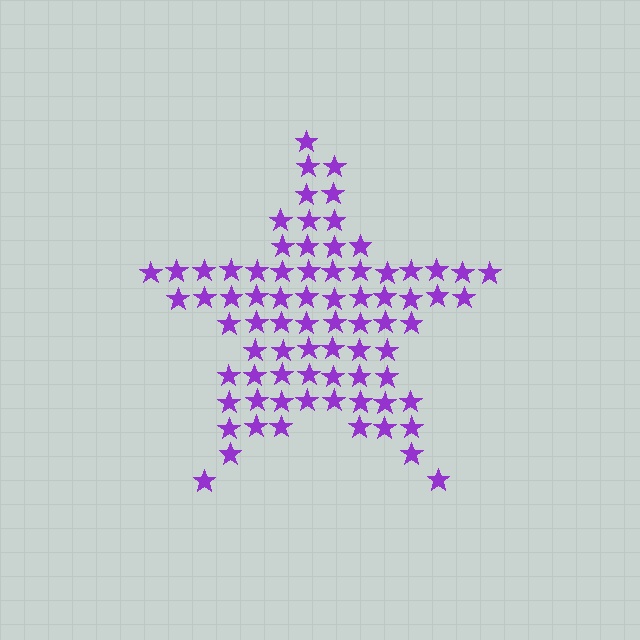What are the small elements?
The small elements are stars.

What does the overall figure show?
The overall figure shows a star.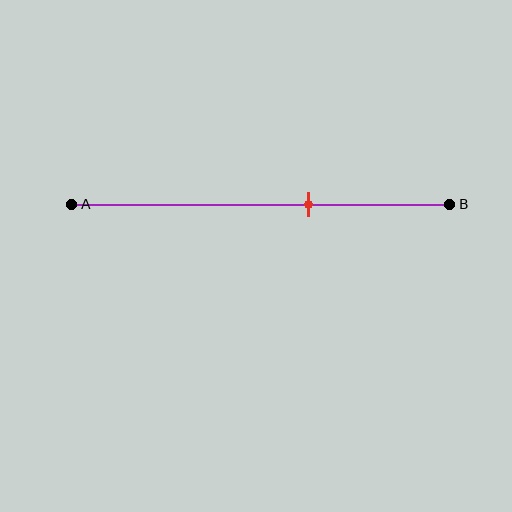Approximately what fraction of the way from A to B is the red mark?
The red mark is approximately 65% of the way from A to B.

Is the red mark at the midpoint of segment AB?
No, the mark is at about 65% from A, not at the 50% midpoint.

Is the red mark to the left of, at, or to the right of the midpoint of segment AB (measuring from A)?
The red mark is to the right of the midpoint of segment AB.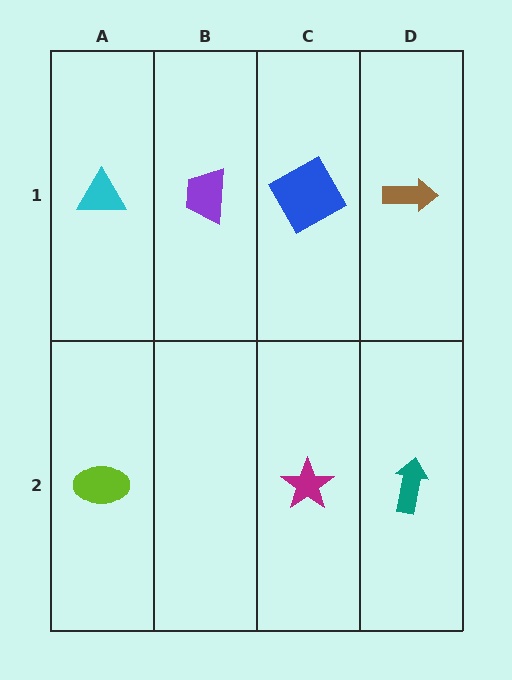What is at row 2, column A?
A lime ellipse.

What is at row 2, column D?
A teal arrow.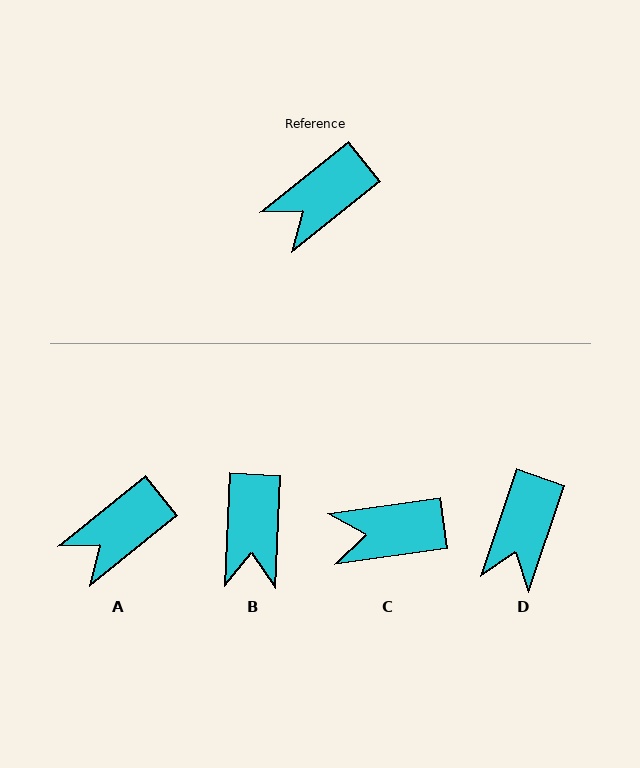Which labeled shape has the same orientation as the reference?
A.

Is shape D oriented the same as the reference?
No, it is off by about 33 degrees.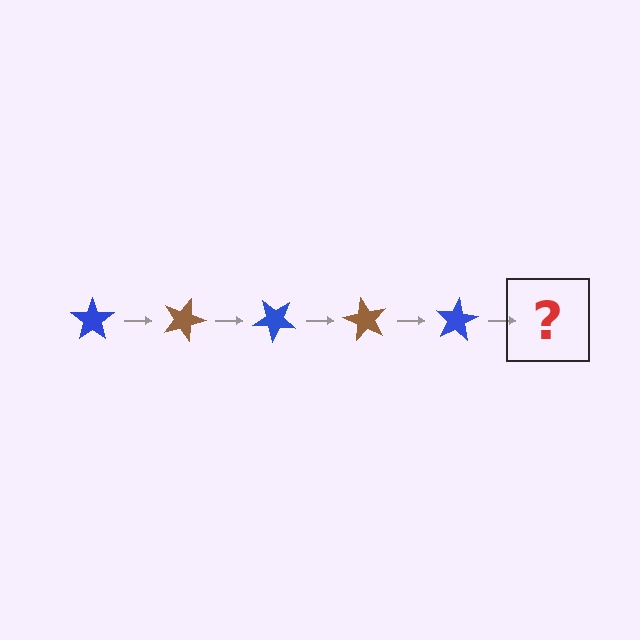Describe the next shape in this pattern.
It should be a brown star, rotated 100 degrees from the start.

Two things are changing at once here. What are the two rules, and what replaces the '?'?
The two rules are that it rotates 20 degrees each step and the color cycles through blue and brown. The '?' should be a brown star, rotated 100 degrees from the start.